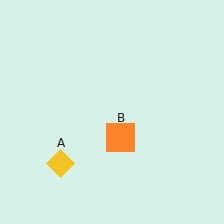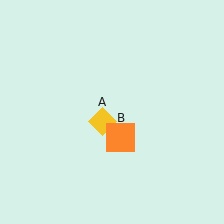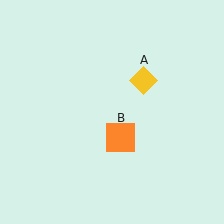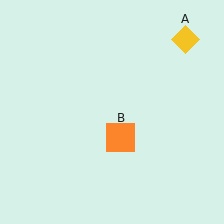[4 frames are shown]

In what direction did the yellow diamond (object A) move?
The yellow diamond (object A) moved up and to the right.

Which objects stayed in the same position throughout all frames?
Orange square (object B) remained stationary.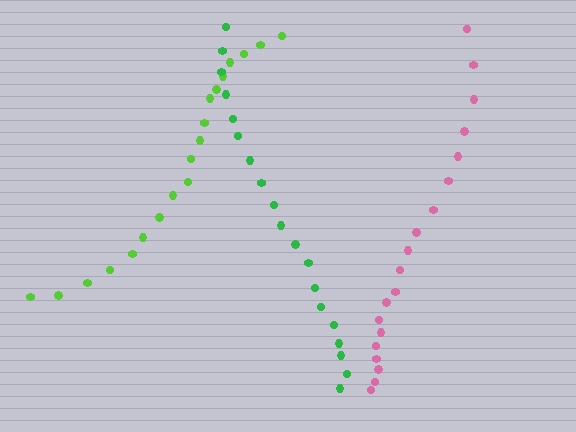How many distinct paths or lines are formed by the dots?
There are 3 distinct paths.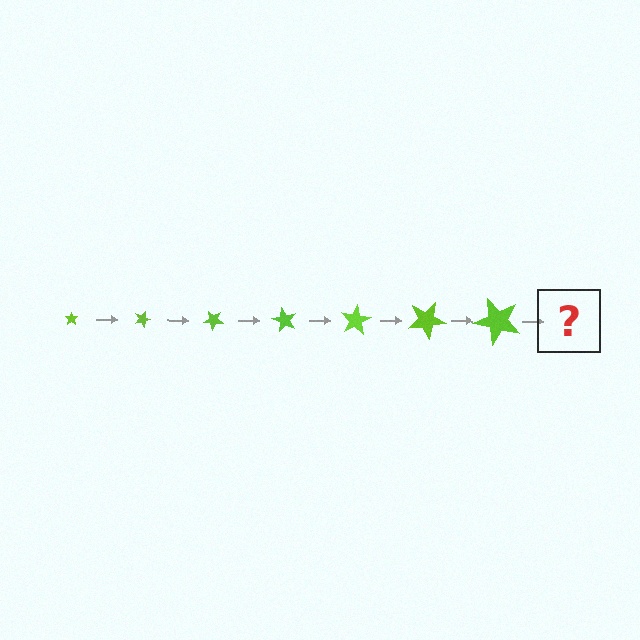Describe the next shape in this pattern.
It should be a star, larger than the previous one and rotated 140 degrees from the start.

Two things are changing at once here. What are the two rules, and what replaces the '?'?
The two rules are that the star grows larger each step and it rotates 20 degrees each step. The '?' should be a star, larger than the previous one and rotated 140 degrees from the start.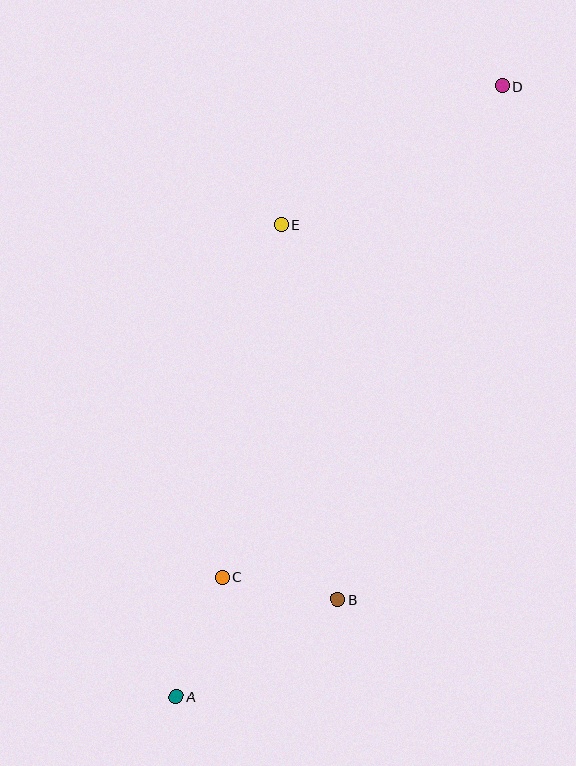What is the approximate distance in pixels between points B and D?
The distance between B and D is approximately 539 pixels.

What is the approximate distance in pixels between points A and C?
The distance between A and C is approximately 128 pixels.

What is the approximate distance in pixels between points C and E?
The distance between C and E is approximately 358 pixels.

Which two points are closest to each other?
Points B and C are closest to each other.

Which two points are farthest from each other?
Points A and D are farthest from each other.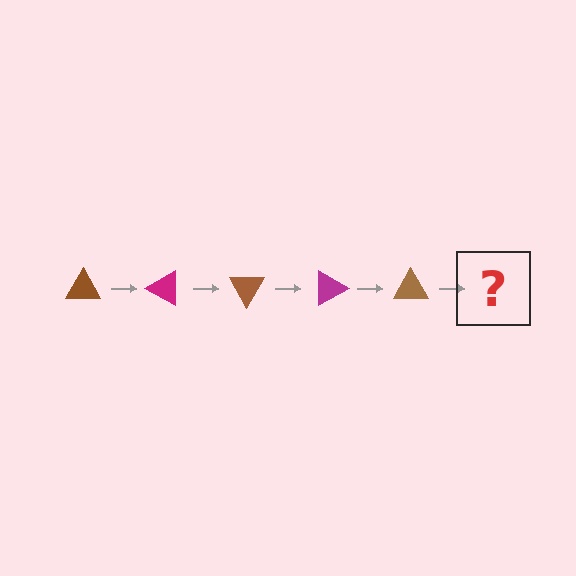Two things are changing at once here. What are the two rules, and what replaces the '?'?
The two rules are that it rotates 30 degrees each step and the color cycles through brown and magenta. The '?' should be a magenta triangle, rotated 150 degrees from the start.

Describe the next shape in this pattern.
It should be a magenta triangle, rotated 150 degrees from the start.